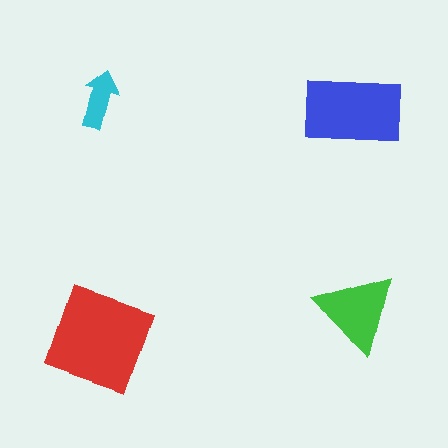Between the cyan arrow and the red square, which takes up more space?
The red square.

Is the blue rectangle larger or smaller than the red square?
Smaller.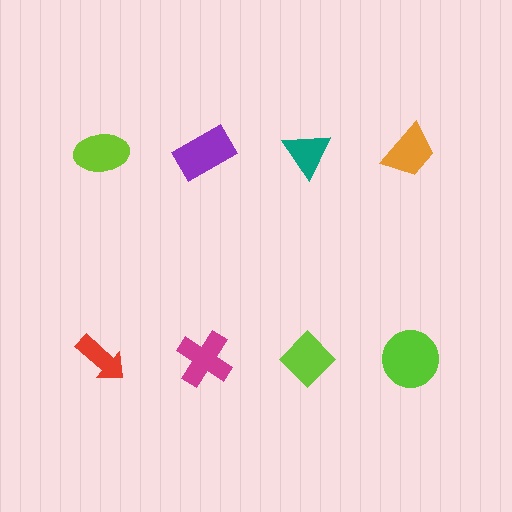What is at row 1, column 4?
An orange trapezoid.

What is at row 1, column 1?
A lime ellipse.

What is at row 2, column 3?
A lime diamond.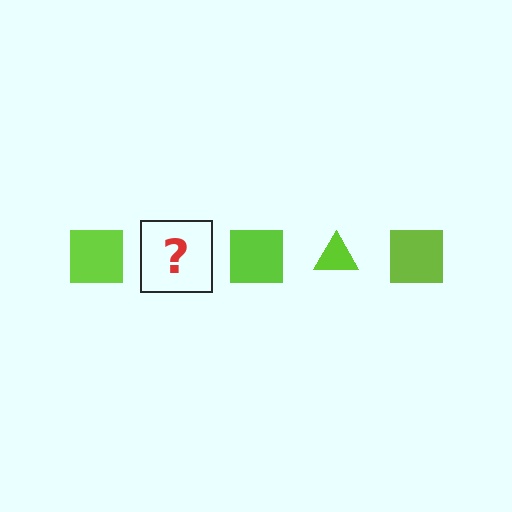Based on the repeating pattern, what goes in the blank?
The blank should be a lime triangle.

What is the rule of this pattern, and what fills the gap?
The rule is that the pattern cycles through square, triangle shapes in lime. The gap should be filled with a lime triangle.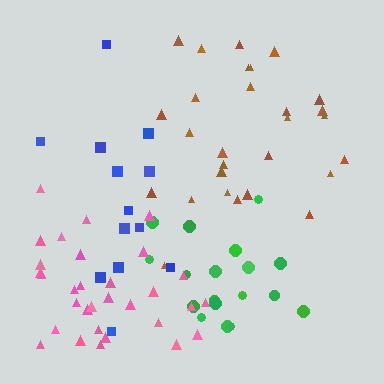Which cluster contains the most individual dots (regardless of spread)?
Pink (32).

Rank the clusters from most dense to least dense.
green, pink, brown, blue.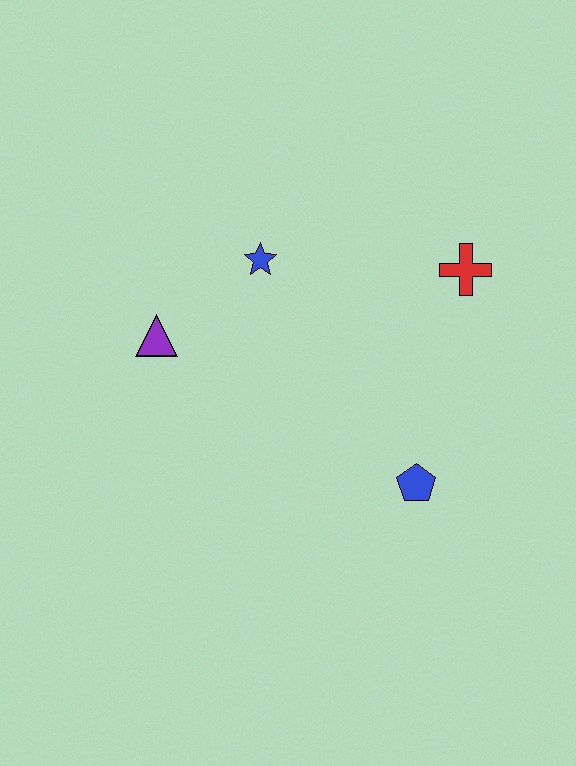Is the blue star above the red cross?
Yes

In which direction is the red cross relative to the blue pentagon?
The red cross is above the blue pentagon.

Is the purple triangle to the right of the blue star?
No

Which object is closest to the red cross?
The blue star is closest to the red cross.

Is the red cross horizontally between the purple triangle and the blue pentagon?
No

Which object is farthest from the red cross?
The purple triangle is farthest from the red cross.